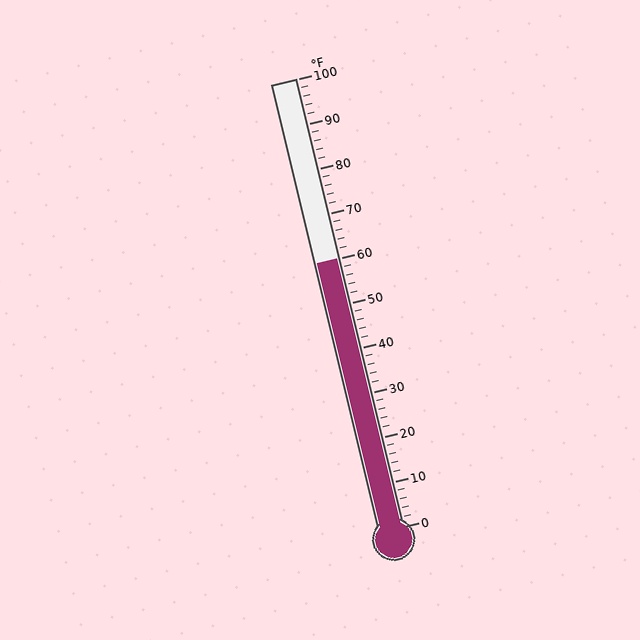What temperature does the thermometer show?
The thermometer shows approximately 60°F.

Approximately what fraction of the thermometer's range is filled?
The thermometer is filled to approximately 60% of its range.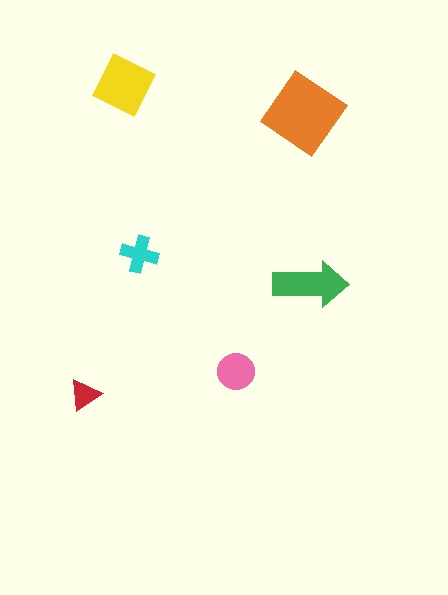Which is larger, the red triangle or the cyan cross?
The cyan cross.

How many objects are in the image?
There are 6 objects in the image.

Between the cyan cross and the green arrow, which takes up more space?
The green arrow.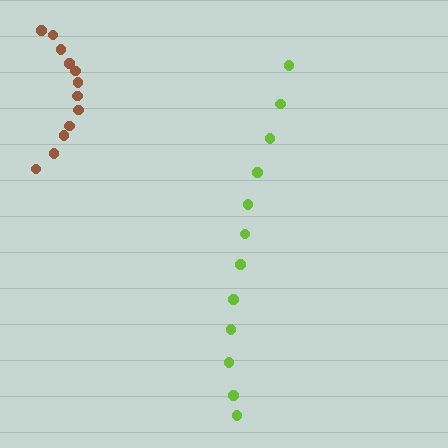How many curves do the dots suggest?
There are 2 distinct paths.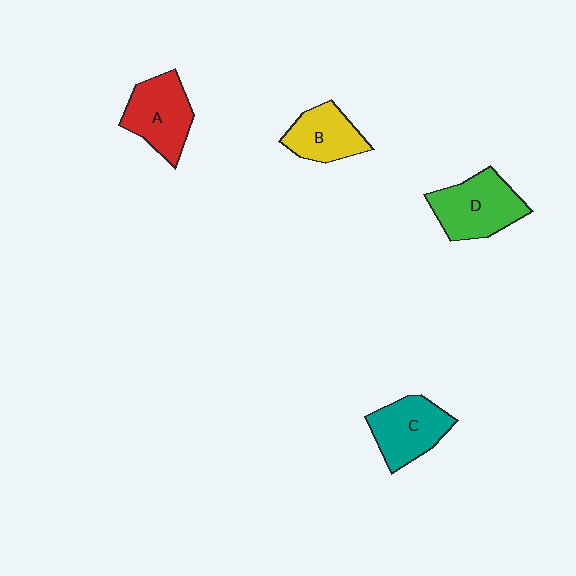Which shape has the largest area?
Shape D (green).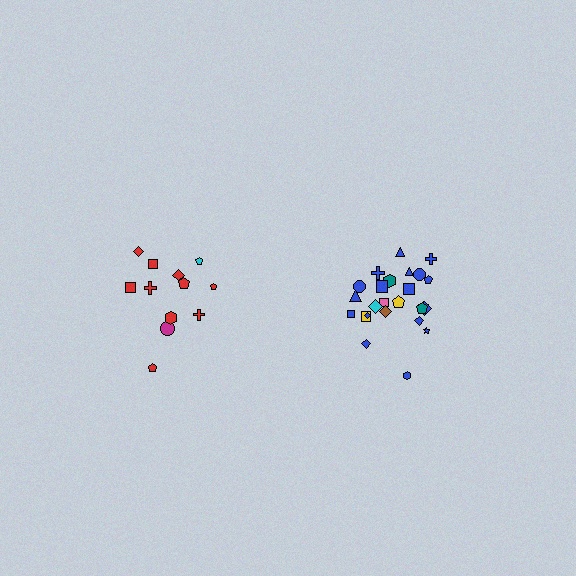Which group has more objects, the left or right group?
The right group.